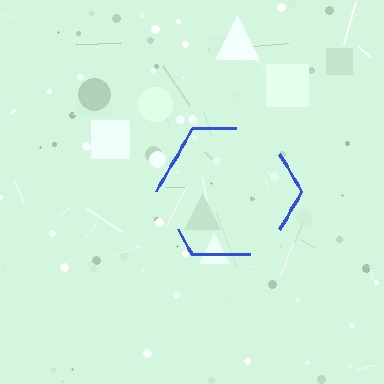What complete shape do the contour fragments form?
The contour fragments form a hexagon.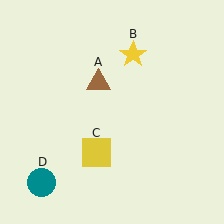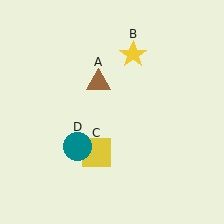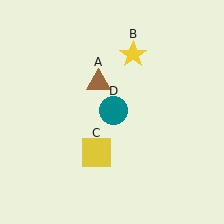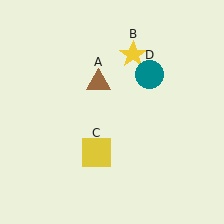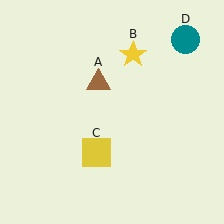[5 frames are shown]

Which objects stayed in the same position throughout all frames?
Brown triangle (object A) and yellow star (object B) and yellow square (object C) remained stationary.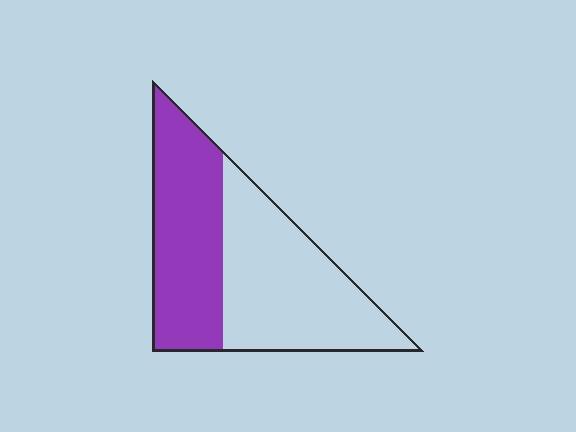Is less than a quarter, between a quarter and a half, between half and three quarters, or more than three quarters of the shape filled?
Between a quarter and a half.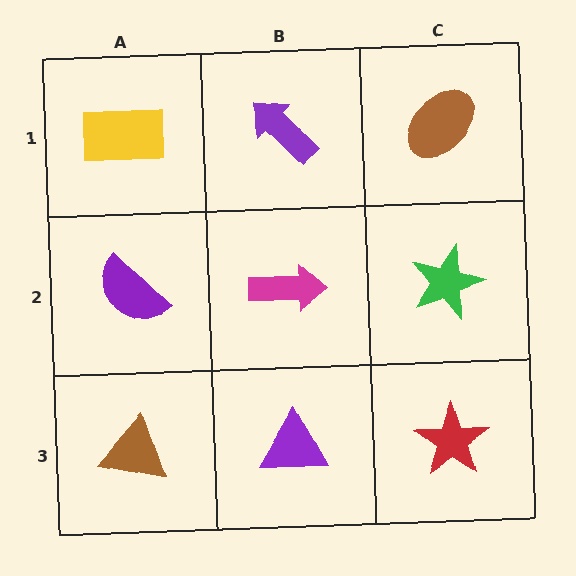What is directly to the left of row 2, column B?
A purple semicircle.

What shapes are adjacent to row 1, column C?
A green star (row 2, column C), a purple arrow (row 1, column B).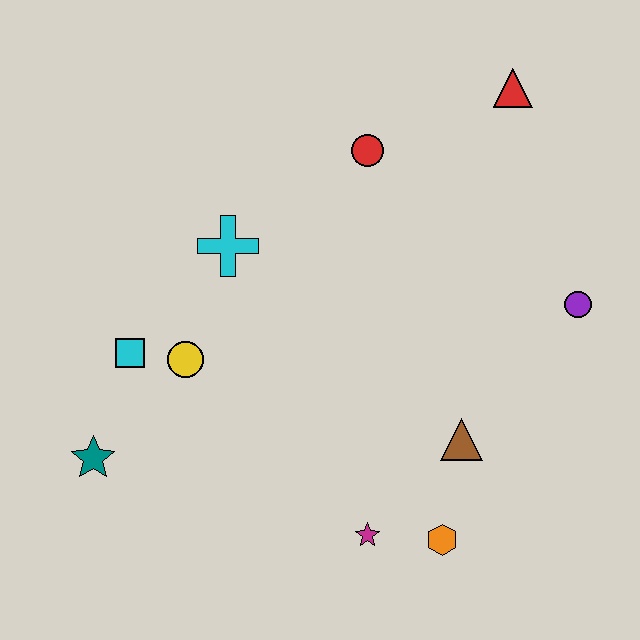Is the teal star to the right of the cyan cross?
No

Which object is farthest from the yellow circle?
The red triangle is farthest from the yellow circle.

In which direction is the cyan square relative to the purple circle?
The cyan square is to the left of the purple circle.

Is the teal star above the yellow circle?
No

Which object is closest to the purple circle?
The brown triangle is closest to the purple circle.